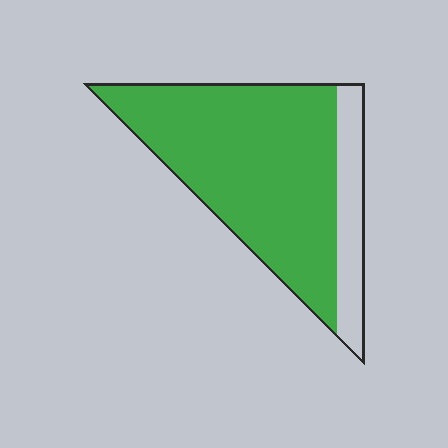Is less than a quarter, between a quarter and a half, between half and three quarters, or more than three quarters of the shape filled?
More than three quarters.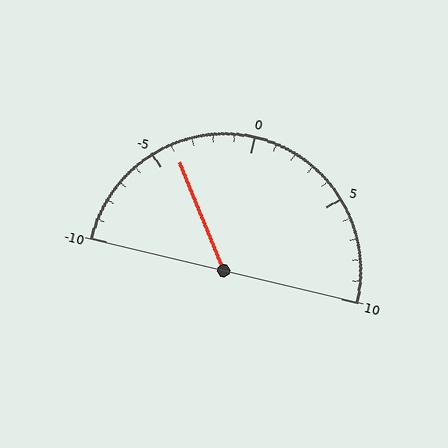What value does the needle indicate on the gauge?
The needle indicates approximately -4.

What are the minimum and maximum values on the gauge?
The gauge ranges from -10 to 10.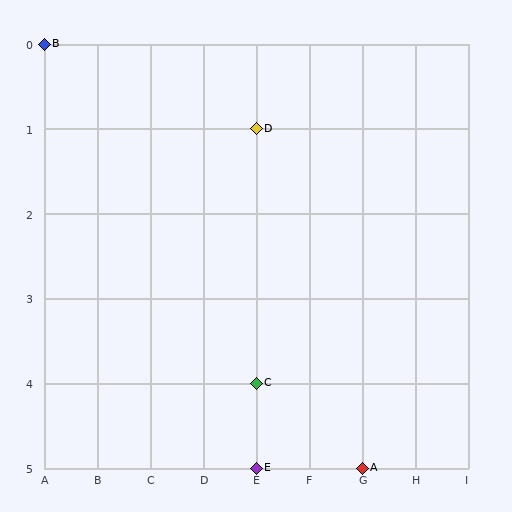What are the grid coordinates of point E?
Point E is at grid coordinates (E, 5).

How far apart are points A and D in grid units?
Points A and D are 2 columns and 4 rows apart (about 4.5 grid units diagonally).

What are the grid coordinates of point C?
Point C is at grid coordinates (E, 4).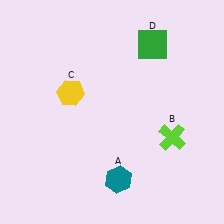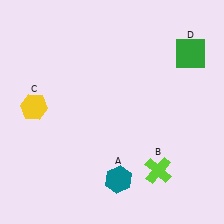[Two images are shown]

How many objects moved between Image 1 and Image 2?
3 objects moved between the two images.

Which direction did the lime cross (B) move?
The lime cross (B) moved down.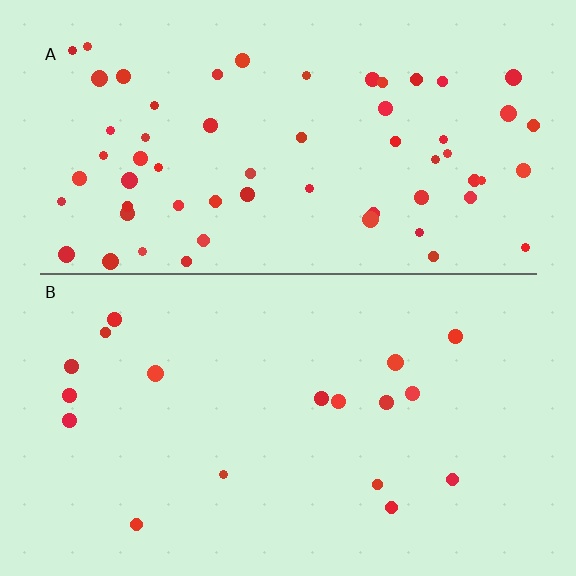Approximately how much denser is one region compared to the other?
Approximately 3.5× — region A over region B.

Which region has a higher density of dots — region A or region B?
A (the top).